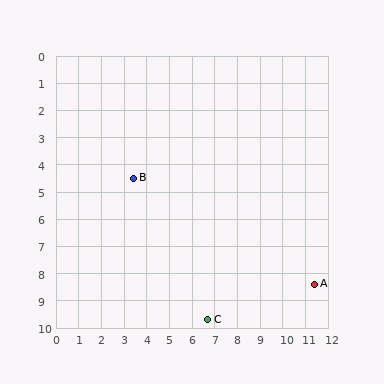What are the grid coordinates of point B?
Point B is at approximately (3.4, 4.5).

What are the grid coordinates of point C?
Point C is at approximately (6.7, 9.7).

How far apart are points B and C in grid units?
Points B and C are about 6.2 grid units apart.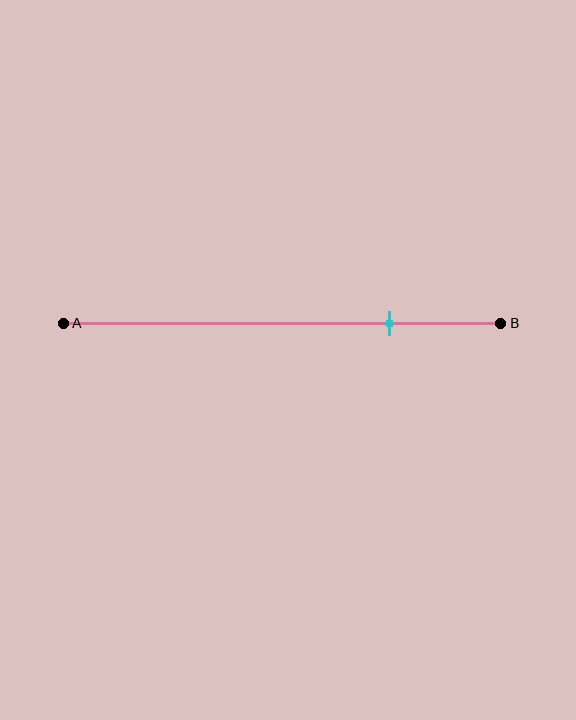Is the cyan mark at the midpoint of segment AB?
No, the mark is at about 75% from A, not at the 50% midpoint.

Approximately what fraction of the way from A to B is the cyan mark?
The cyan mark is approximately 75% of the way from A to B.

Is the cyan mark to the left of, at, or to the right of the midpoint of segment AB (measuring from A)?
The cyan mark is to the right of the midpoint of segment AB.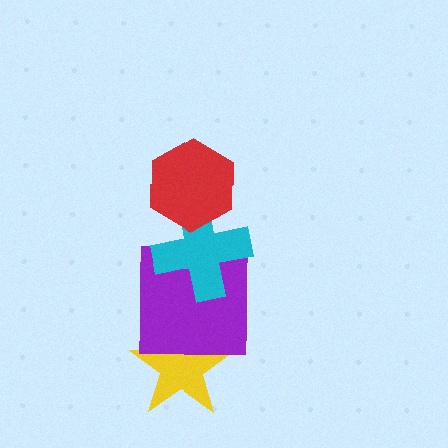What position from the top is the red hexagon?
The red hexagon is 1st from the top.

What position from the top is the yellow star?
The yellow star is 4th from the top.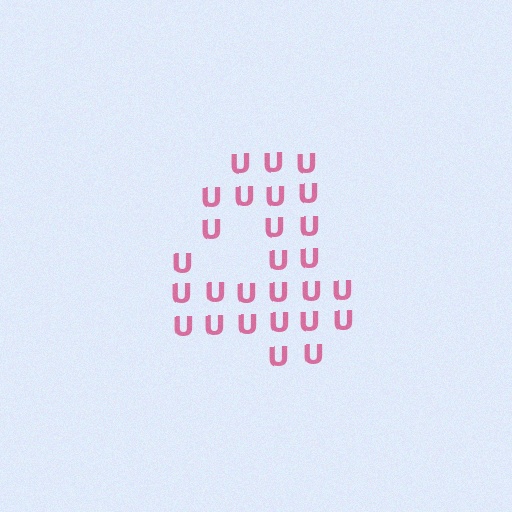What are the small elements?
The small elements are letter U's.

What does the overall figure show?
The overall figure shows the digit 4.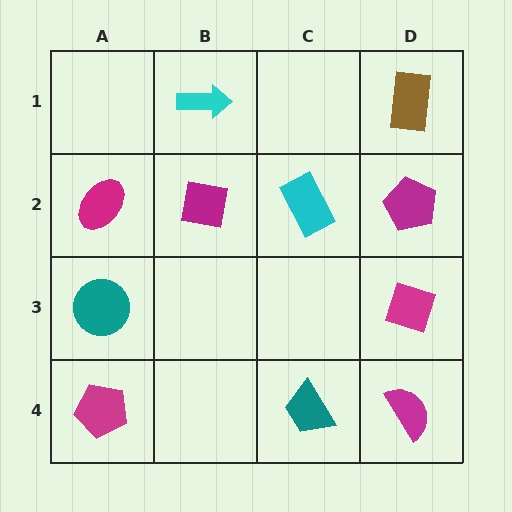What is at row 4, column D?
A magenta semicircle.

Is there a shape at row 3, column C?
No, that cell is empty.